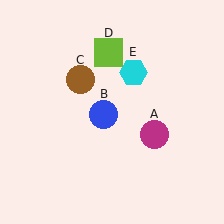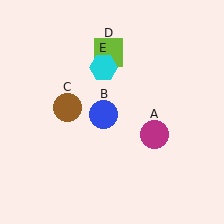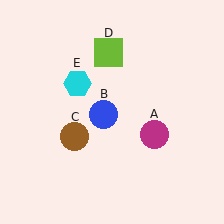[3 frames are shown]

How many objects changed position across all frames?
2 objects changed position: brown circle (object C), cyan hexagon (object E).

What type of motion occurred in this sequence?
The brown circle (object C), cyan hexagon (object E) rotated counterclockwise around the center of the scene.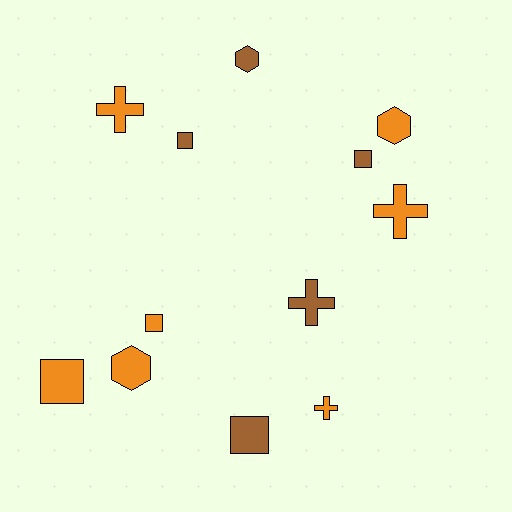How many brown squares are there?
There are 3 brown squares.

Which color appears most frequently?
Orange, with 7 objects.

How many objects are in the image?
There are 12 objects.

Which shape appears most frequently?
Square, with 5 objects.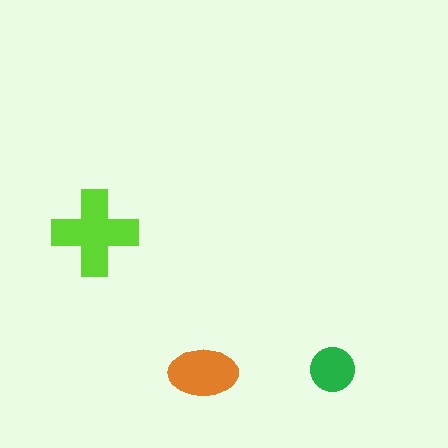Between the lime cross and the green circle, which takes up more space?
The lime cross.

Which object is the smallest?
The green circle.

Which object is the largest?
The lime cross.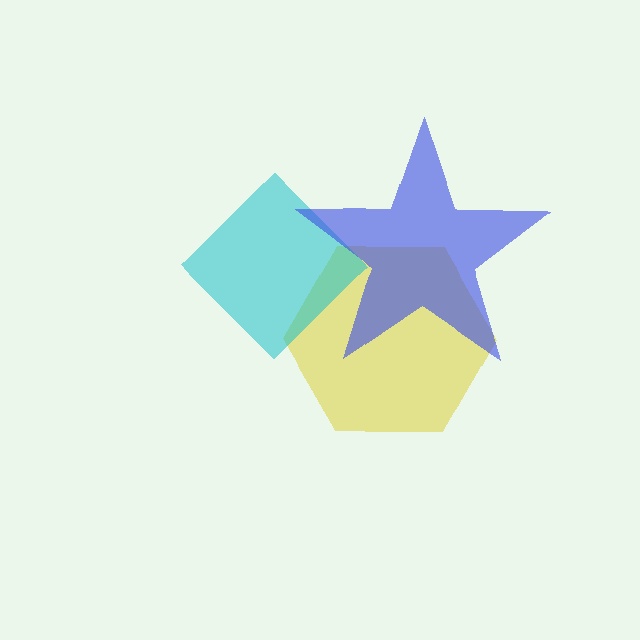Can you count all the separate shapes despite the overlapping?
Yes, there are 3 separate shapes.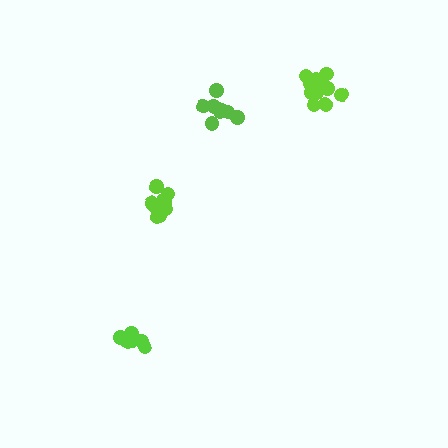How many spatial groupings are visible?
There are 4 spatial groupings.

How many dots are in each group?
Group 1: 6 dots, Group 2: 8 dots, Group 3: 12 dots, Group 4: 9 dots (35 total).